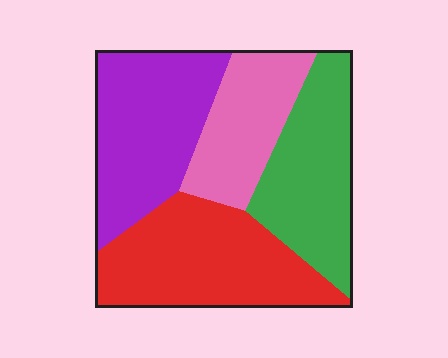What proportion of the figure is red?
Red covers around 30% of the figure.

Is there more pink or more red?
Red.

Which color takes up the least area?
Pink, at roughly 20%.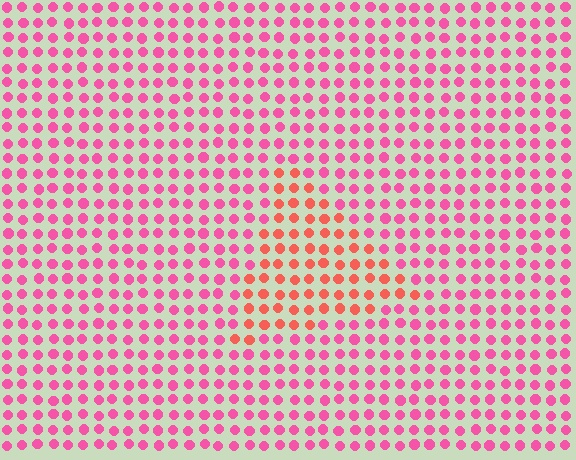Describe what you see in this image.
The image is filled with small pink elements in a uniform arrangement. A triangle-shaped region is visible where the elements are tinted to a slightly different hue, forming a subtle color boundary.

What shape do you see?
I see a triangle.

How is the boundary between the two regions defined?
The boundary is defined purely by a slight shift in hue (about 35 degrees). Spacing, size, and orientation are identical on both sides.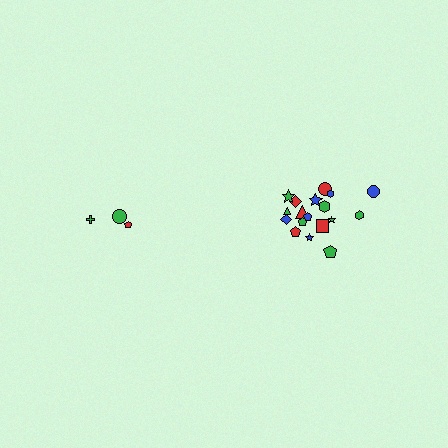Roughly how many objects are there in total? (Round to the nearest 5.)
Roughly 20 objects in total.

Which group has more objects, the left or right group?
The right group.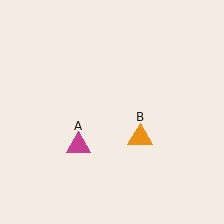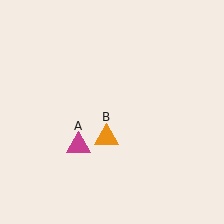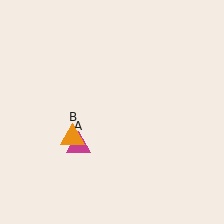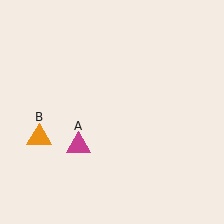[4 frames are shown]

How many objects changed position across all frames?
1 object changed position: orange triangle (object B).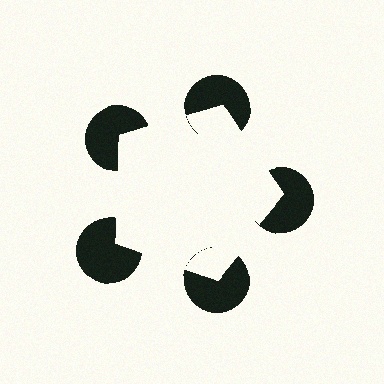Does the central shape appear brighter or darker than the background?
It typically appears slightly brighter than the background, even though no actual brightness change is drawn.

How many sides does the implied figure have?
5 sides.